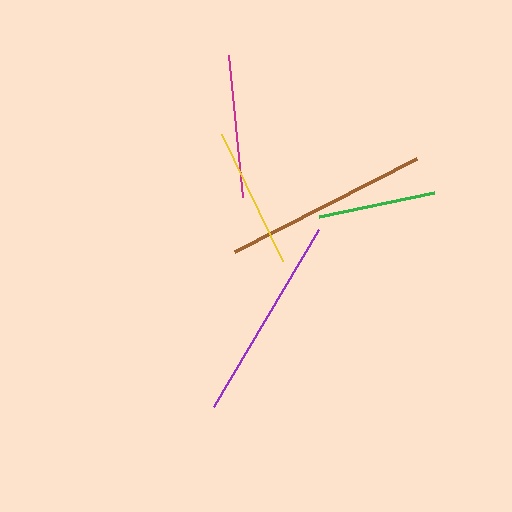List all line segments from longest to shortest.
From longest to shortest: purple, brown, magenta, yellow, green.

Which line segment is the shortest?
The green line is the shortest at approximately 118 pixels.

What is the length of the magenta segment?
The magenta segment is approximately 143 pixels long.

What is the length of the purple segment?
The purple segment is approximately 207 pixels long.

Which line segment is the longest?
The purple line is the longest at approximately 207 pixels.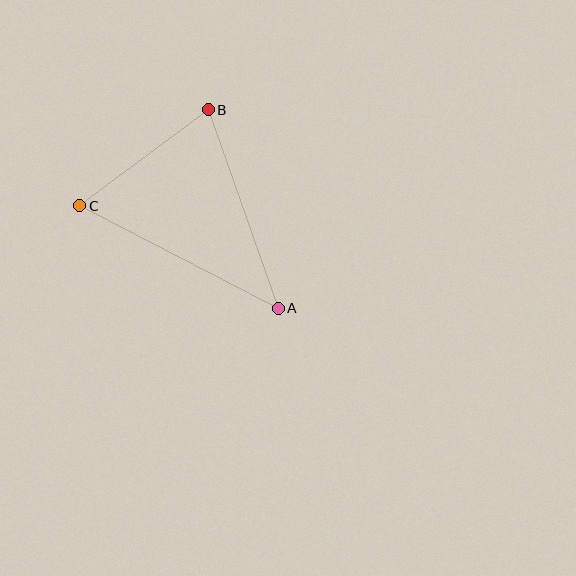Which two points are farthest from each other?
Points A and C are farthest from each other.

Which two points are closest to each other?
Points B and C are closest to each other.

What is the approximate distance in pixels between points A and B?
The distance between A and B is approximately 210 pixels.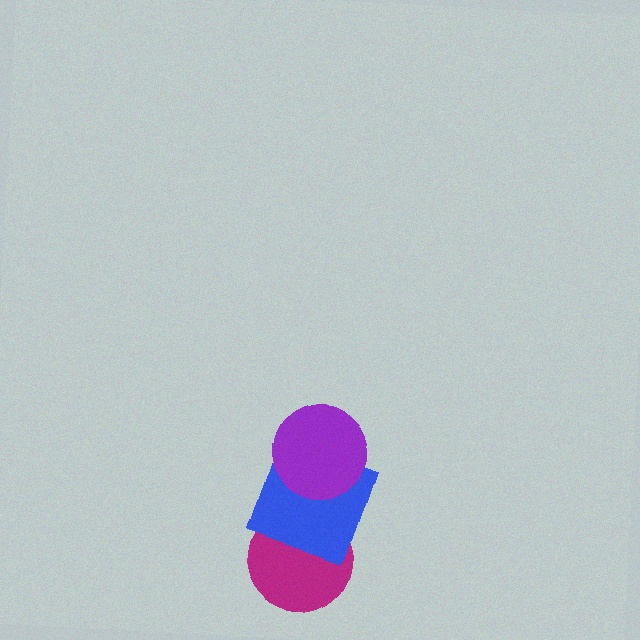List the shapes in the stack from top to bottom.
From top to bottom: the purple circle, the blue square, the magenta circle.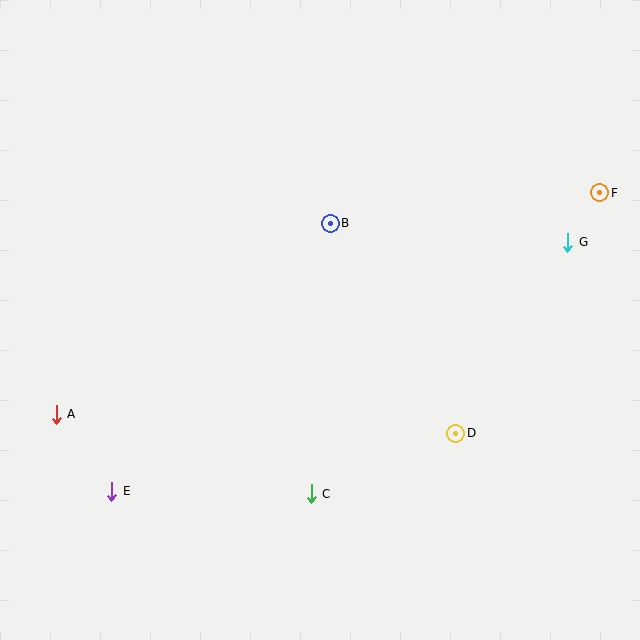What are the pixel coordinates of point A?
Point A is at (56, 415).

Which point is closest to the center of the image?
Point B at (330, 223) is closest to the center.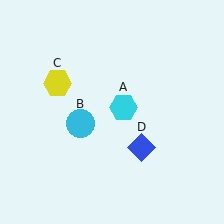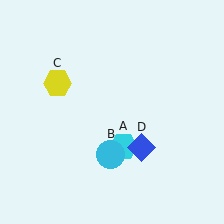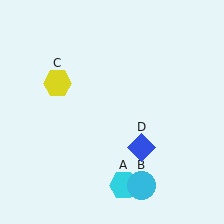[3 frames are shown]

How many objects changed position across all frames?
2 objects changed position: cyan hexagon (object A), cyan circle (object B).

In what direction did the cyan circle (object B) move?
The cyan circle (object B) moved down and to the right.